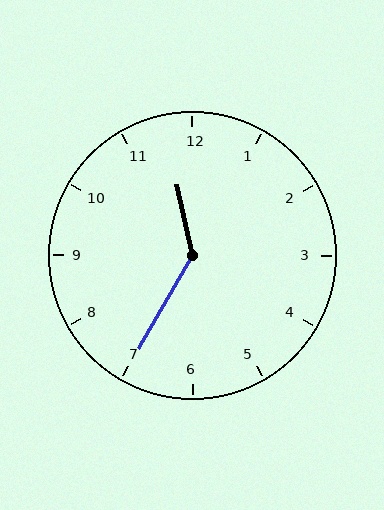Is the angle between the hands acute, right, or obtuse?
It is obtuse.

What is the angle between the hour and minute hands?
Approximately 138 degrees.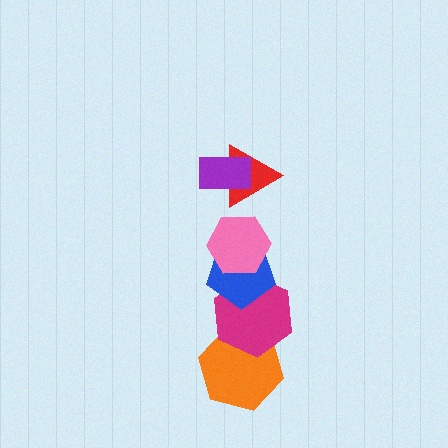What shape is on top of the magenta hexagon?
The blue pentagon is on top of the magenta hexagon.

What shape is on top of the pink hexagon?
The red triangle is on top of the pink hexagon.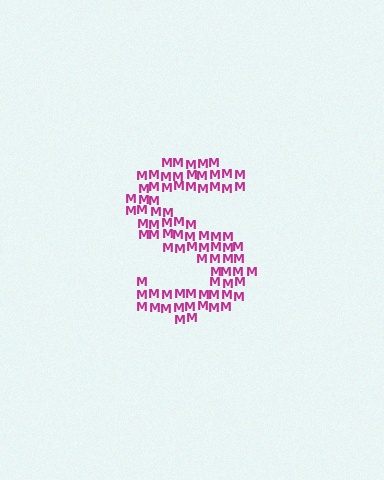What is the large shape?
The large shape is the letter S.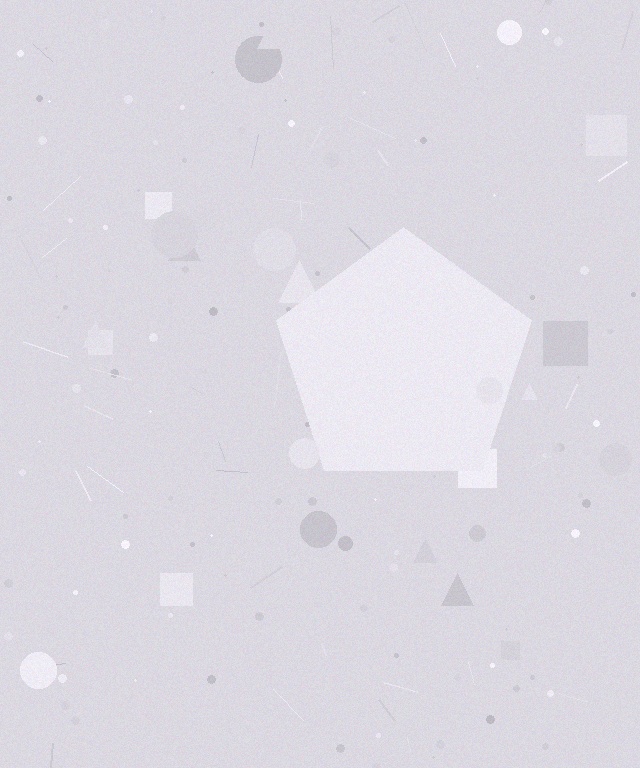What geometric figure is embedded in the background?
A pentagon is embedded in the background.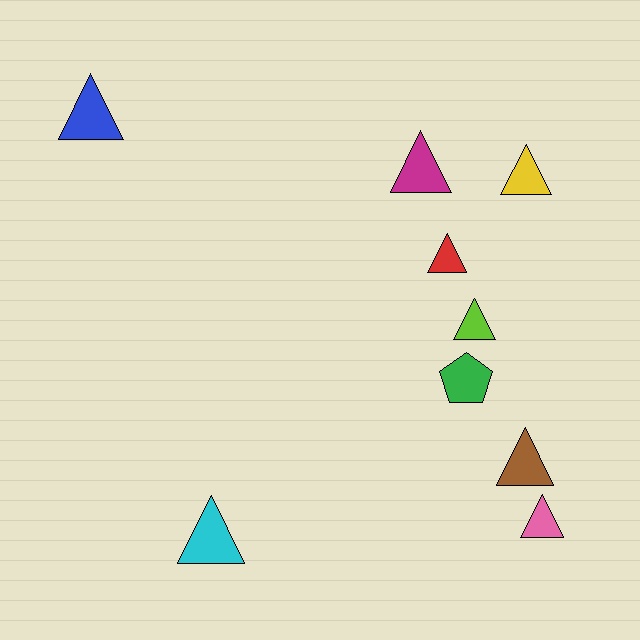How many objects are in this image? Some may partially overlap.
There are 9 objects.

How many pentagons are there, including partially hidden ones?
There is 1 pentagon.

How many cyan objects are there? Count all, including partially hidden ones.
There is 1 cyan object.